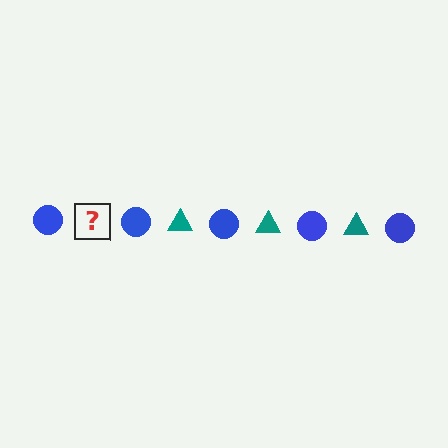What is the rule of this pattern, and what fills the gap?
The rule is that the pattern alternates between blue circle and teal triangle. The gap should be filled with a teal triangle.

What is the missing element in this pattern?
The missing element is a teal triangle.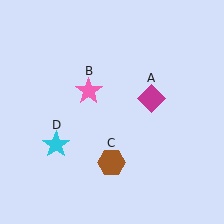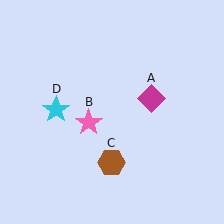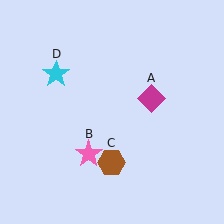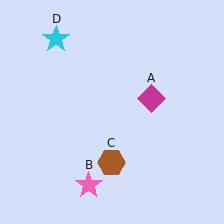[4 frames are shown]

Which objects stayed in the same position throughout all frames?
Magenta diamond (object A) and brown hexagon (object C) remained stationary.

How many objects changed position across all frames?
2 objects changed position: pink star (object B), cyan star (object D).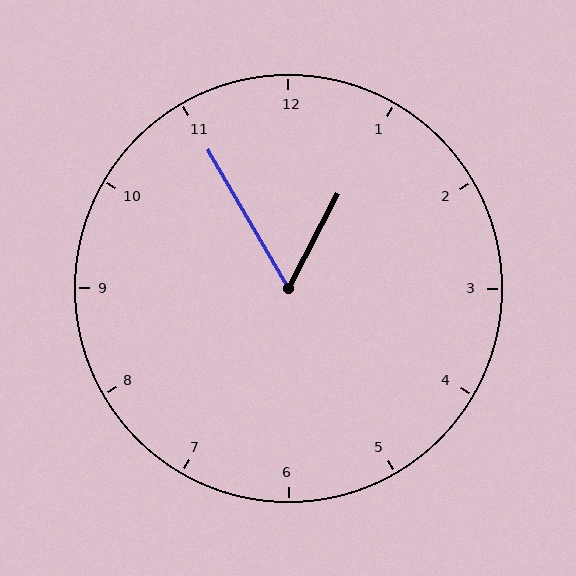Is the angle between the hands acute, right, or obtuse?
It is acute.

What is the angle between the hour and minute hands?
Approximately 58 degrees.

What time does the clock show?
12:55.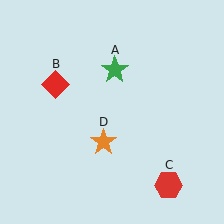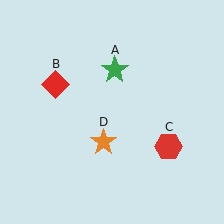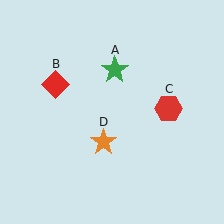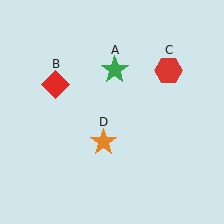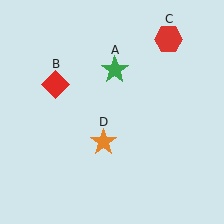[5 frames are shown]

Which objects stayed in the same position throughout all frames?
Green star (object A) and red diamond (object B) and orange star (object D) remained stationary.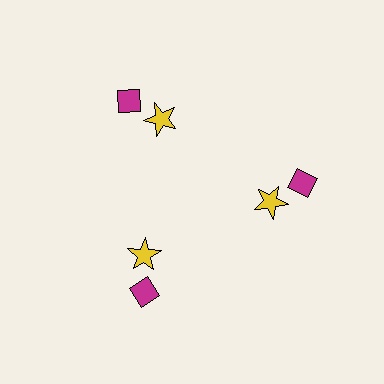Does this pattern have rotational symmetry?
Yes, this pattern has 3-fold rotational symmetry. It looks the same after rotating 120 degrees around the center.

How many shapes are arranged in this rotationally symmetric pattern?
There are 6 shapes, arranged in 3 groups of 2.